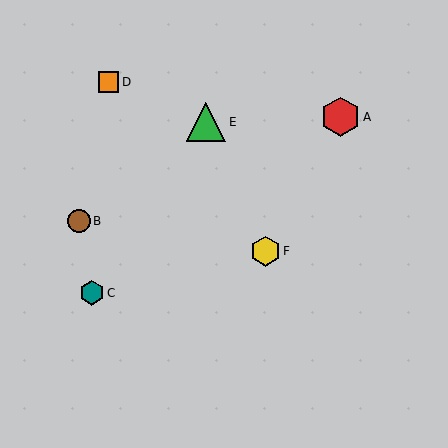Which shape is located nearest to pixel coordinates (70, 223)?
The brown circle (labeled B) at (79, 221) is nearest to that location.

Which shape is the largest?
The green triangle (labeled E) is the largest.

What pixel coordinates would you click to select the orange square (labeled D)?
Click at (109, 82) to select the orange square D.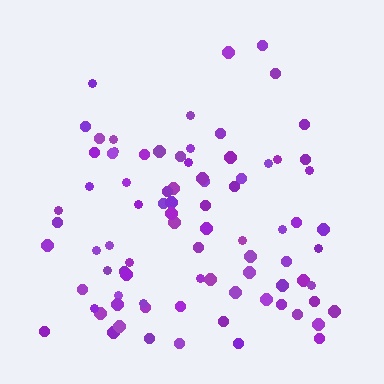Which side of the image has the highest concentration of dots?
The bottom.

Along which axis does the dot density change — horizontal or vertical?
Vertical.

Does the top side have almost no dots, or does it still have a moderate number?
Still a moderate number, just noticeably fewer than the bottom.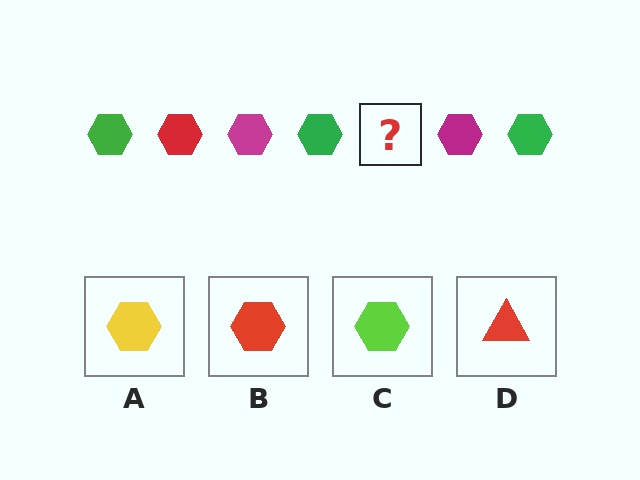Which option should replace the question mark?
Option B.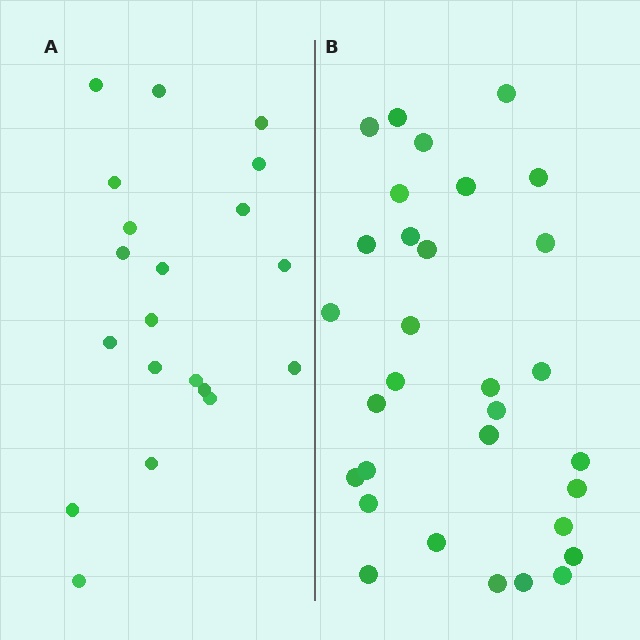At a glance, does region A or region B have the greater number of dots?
Region B (the right region) has more dots.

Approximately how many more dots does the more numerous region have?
Region B has roughly 12 or so more dots than region A.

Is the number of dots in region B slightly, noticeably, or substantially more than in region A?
Region B has substantially more. The ratio is roughly 1.6 to 1.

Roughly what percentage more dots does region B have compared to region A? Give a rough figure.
About 55% more.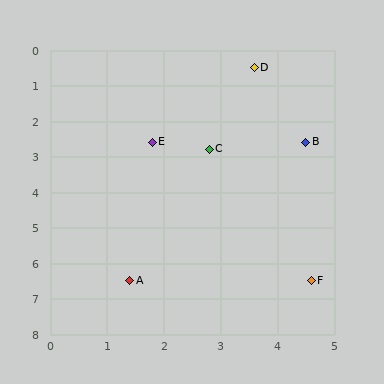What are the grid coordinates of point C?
Point C is at approximately (2.8, 2.8).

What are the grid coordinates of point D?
Point D is at approximately (3.6, 0.5).